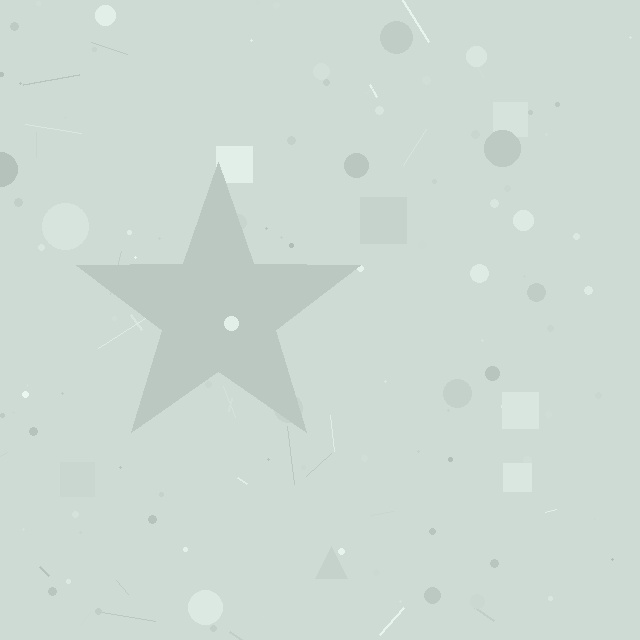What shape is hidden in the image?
A star is hidden in the image.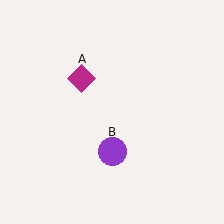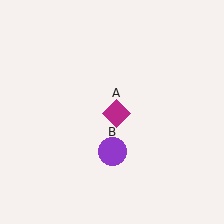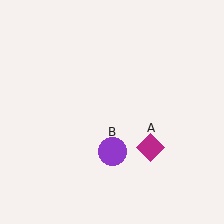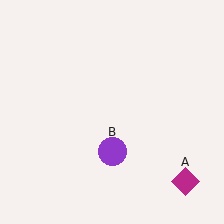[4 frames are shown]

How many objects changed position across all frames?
1 object changed position: magenta diamond (object A).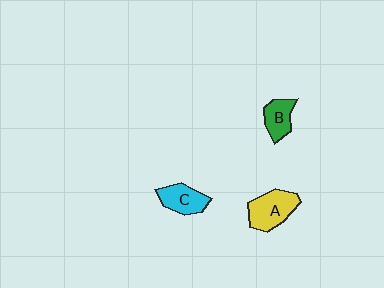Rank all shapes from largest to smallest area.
From largest to smallest: A (yellow), C (cyan), B (green).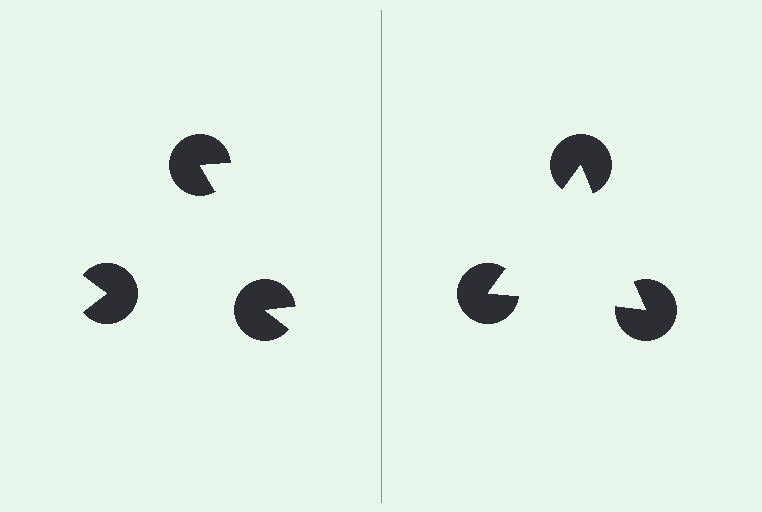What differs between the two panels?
The pac-man discs are positioned identically on both sides; only the wedge orientations differ. On the right they align to a triangle; on the left they are misaligned.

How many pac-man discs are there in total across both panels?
6 — 3 on each side.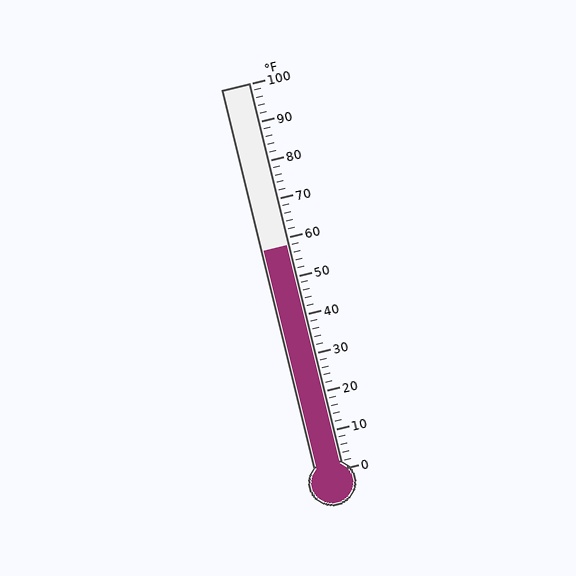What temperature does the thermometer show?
The thermometer shows approximately 58°F.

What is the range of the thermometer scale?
The thermometer scale ranges from 0°F to 100°F.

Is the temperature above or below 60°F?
The temperature is below 60°F.